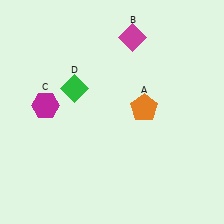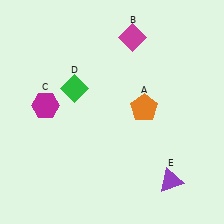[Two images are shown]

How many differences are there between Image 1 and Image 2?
There is 1 difference between the two images.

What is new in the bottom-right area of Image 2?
A purple triangle (E) was added in the bottom-right area of Image 2.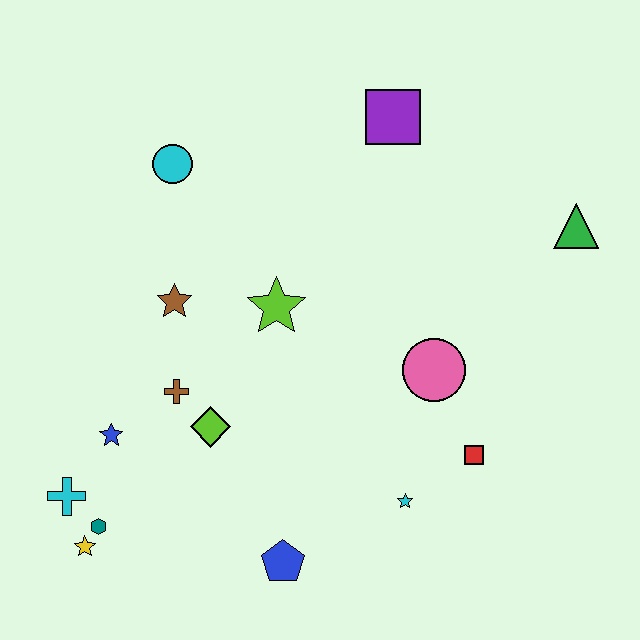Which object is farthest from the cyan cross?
The green triangle is farthest from the cyan cross.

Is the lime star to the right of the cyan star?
No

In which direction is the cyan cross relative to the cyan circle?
The cyan cross is below the cyan circle.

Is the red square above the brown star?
No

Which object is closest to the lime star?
The brown star is closest to the lime star.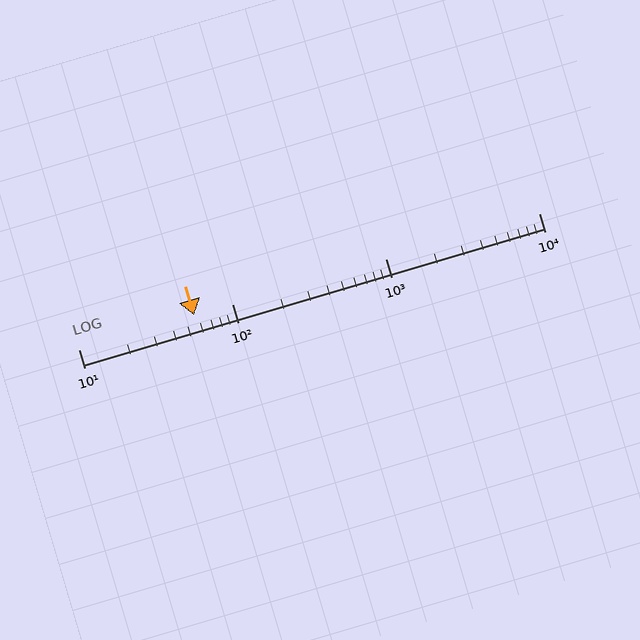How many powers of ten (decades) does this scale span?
The scale spans 3 decades, from 10 to 10000.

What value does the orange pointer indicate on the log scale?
The pointer indicates approximately 57.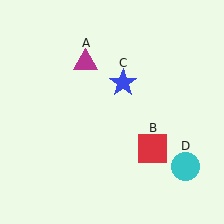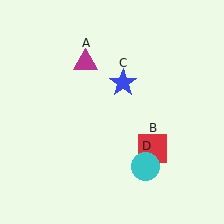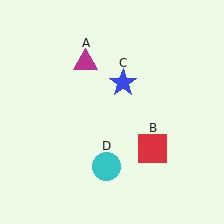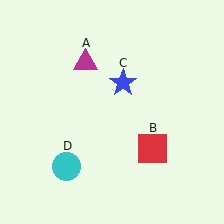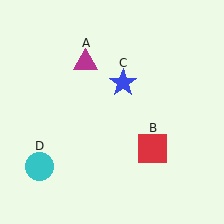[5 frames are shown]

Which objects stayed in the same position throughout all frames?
Magenta triangle (object A) and red square (object B) and blue star (object C) remained stationary.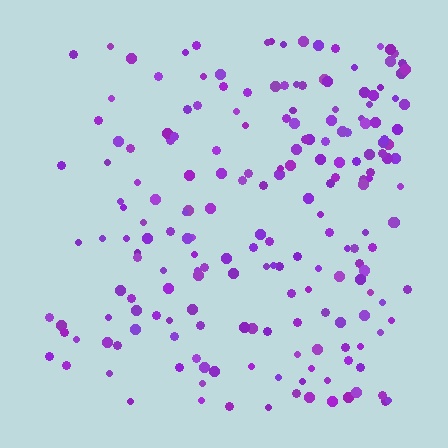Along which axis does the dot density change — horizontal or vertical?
Horizontal.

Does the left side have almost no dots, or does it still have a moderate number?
Still a moderate number, just noticeably fewer than the right.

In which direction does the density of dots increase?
From left to right, with the right side densest.